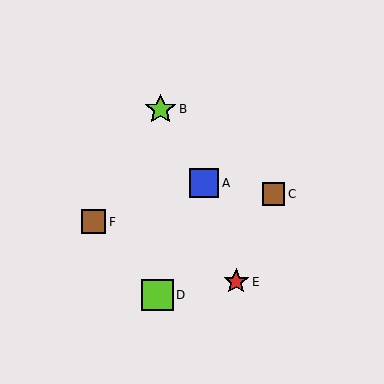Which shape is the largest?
The lime square (labeled D) is the largest.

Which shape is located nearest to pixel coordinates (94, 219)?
The brown square (labeled F) at (93, 222) is nearest to that location.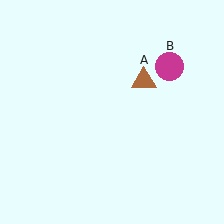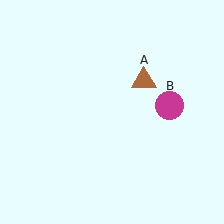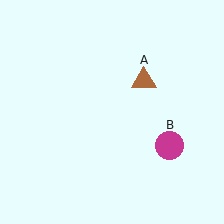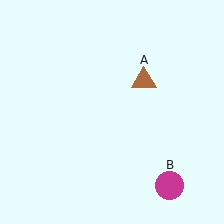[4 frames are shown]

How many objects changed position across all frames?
1 object changed position: magenta circle (object B).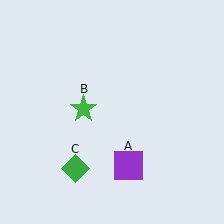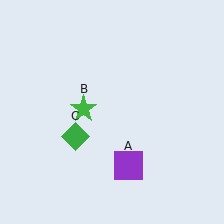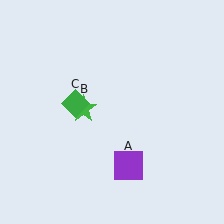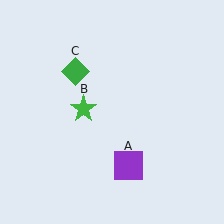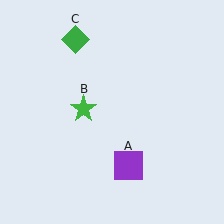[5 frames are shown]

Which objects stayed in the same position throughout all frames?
Purple square (object A) and green star (object B) remained stationary.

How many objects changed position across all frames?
1 object changed position: green diamond (object C).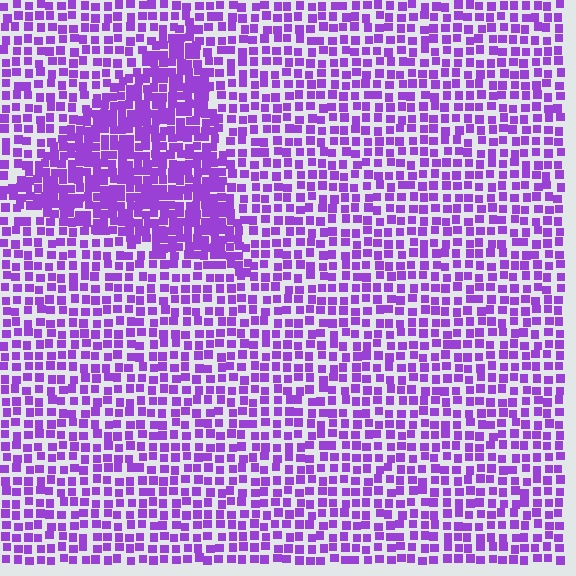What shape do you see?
I see a triangle.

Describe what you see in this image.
The image contains small purple elements arranged at two different densities. A triangle-shaped region is visible where the elements are more densely packed than the surrounding area.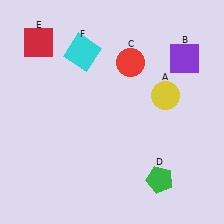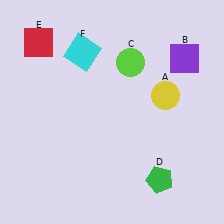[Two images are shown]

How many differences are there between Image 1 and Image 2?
There is 1 difference between the two images.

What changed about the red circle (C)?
In Image 1, C is red. In Image 2, it changed to lime.